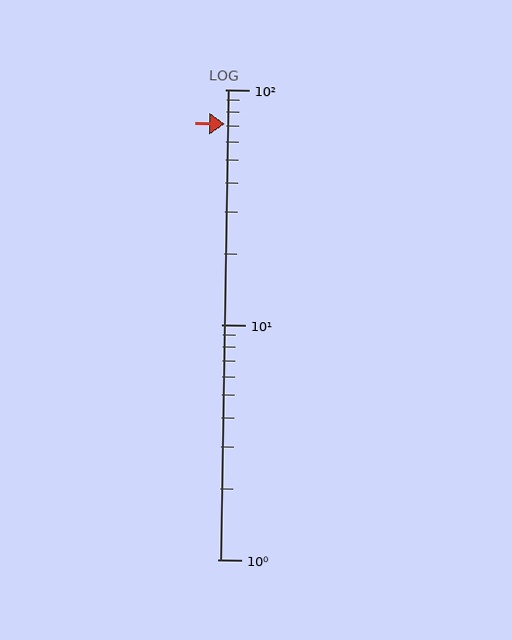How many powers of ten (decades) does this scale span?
The scale spans 2 decades, from 1 to 100.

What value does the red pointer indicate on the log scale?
The pointer indicates approximately 71.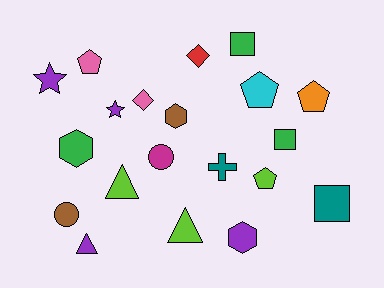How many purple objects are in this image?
There are 4 purple objects.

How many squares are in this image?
There are 3 squares.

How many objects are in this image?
There are 20 objects.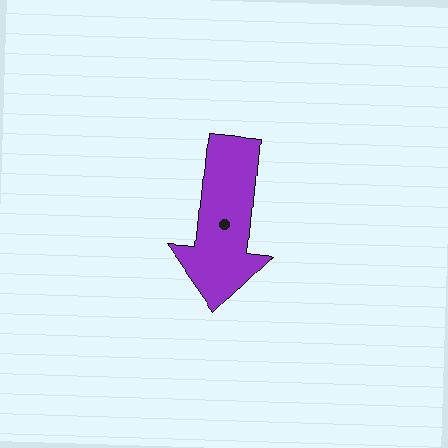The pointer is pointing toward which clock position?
Roughly 6 o'clock.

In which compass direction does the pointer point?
South.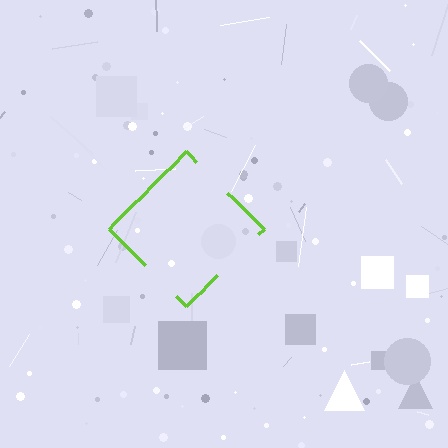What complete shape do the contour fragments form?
The contour fragments form a diamond.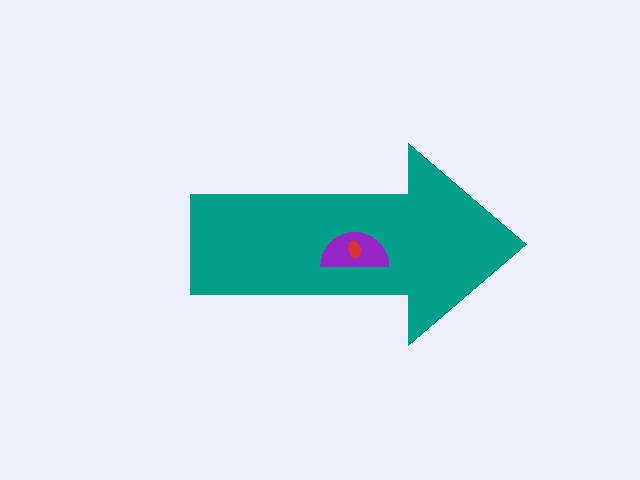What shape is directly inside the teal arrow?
The purple semicircle.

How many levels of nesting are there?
3.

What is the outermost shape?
The teal arrow.